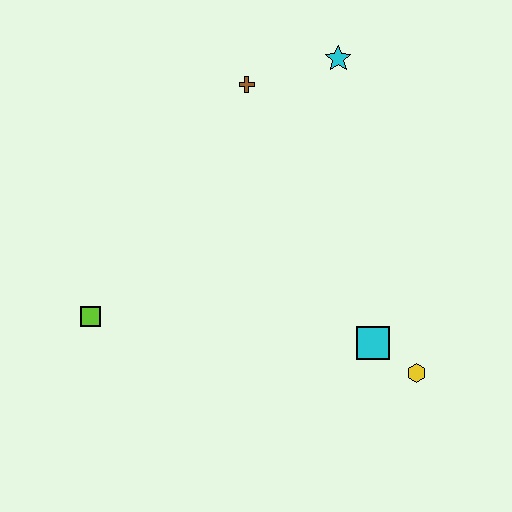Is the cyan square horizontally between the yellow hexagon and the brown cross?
Yes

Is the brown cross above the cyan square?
Yes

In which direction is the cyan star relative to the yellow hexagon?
The cyan star is above the yellow hexagon.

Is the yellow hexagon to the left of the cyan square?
No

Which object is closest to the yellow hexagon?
The cyan square is closest to the yellow hexagon.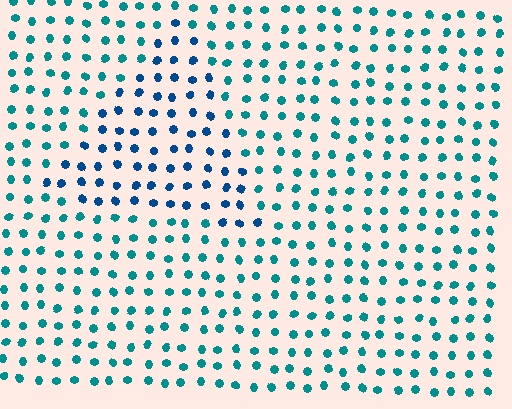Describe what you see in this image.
The image is filled with small teal elements in a uniform arrangement. A triangle-shaped region is visible where the elements are tinted to a slightly different hue, forming a subtle color boundary.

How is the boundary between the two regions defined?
The boundary is defined purely by a slight shift in hue (about 31 degrees). Spacing, size, and orientation are identical on both sides.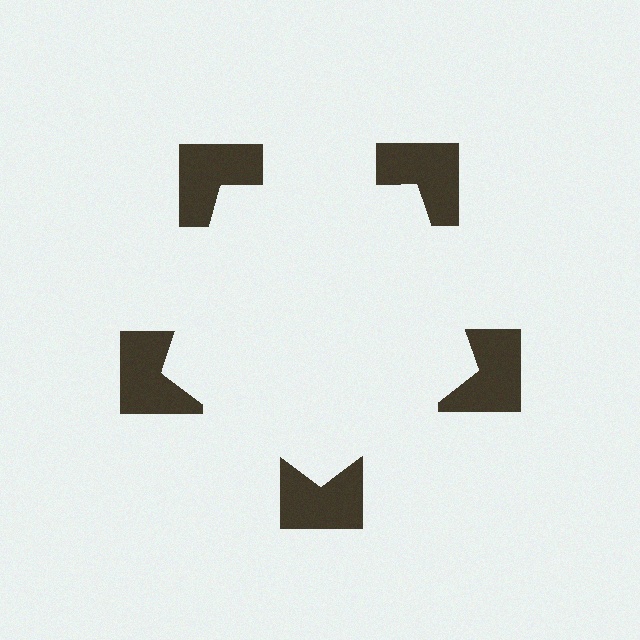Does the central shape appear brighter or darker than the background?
It typically appears slightly brighter than the background, even though no actual brightness change is drawn.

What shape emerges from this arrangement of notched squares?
An illusory pentagon — its edges are inferred from the aligned wedge cuts in the notched squares, not physically drawn.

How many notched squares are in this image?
There are 5 — one at each vertex of the illusory pentagon.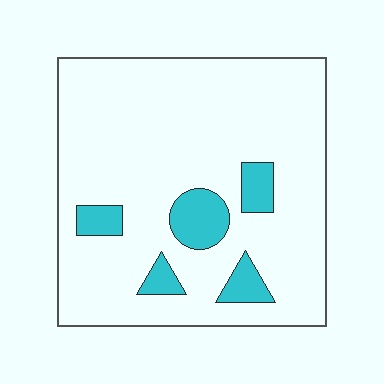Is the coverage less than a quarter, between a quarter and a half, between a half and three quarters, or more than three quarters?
Less than a quarter.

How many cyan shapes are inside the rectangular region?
5.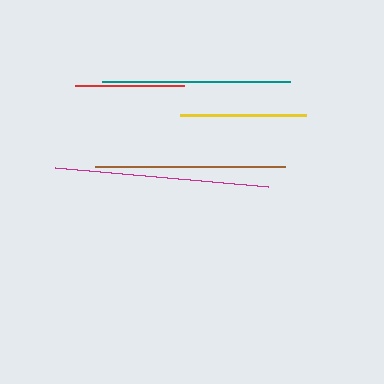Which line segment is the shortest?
The red line is the shortest at approximately 110 pixels.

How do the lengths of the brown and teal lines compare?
The brown and teal lines are approximately the same length.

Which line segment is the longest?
The magenta line is the longest at approximately 214 pixels.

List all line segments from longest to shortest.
From longest to shortest: magenta, brown, teal, yellow, red.